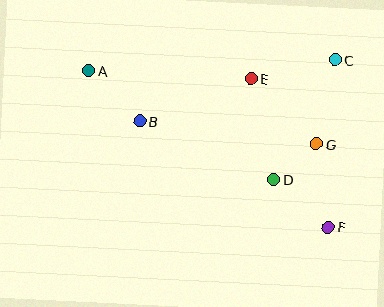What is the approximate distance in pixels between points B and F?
The distance between B and F is approximately 216 pixels.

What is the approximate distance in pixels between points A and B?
The distance between A and B is approximately 72 pixels.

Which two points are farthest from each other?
Points A and F are farthest from each other.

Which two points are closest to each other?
Points D and G are closest to each other.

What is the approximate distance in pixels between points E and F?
The distance between E and F is approximately 167 pixels.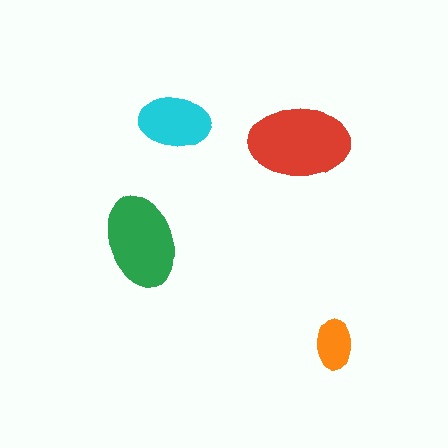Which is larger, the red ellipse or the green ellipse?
The red one.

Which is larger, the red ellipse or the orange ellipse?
The red one.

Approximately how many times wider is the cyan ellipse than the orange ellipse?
About 1.5 times wider.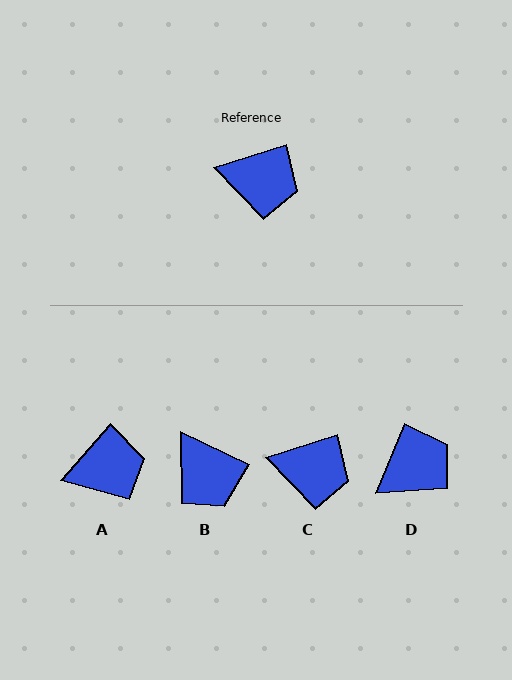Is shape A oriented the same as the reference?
No, it is off by about 31 degrees.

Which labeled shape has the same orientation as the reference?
C.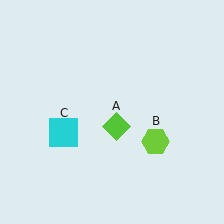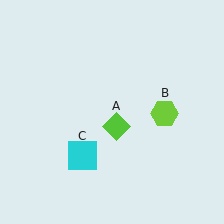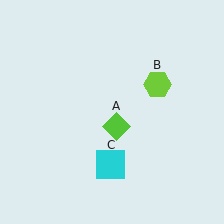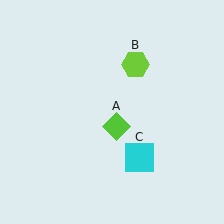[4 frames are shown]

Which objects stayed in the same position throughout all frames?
Lime diamond (object A) remained stationary.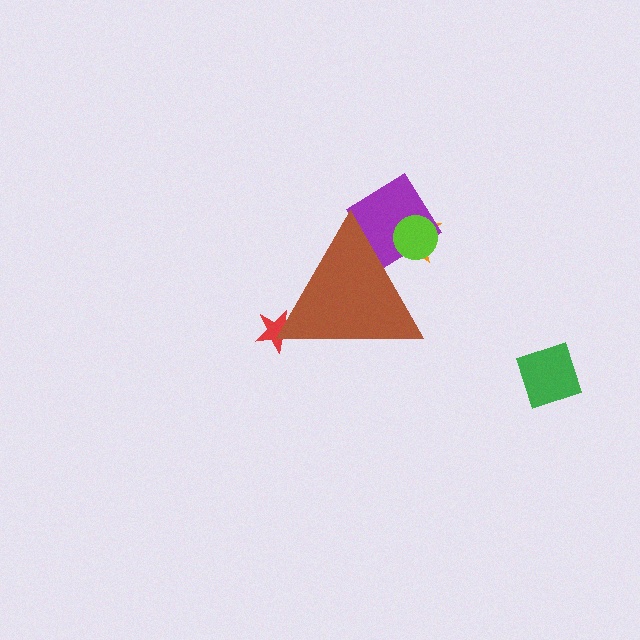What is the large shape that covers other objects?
A brown triangle.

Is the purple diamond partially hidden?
Yes, the purple diamond is partially hidden behind the brown triangle.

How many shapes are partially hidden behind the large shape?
5 shapes are partially hidden.